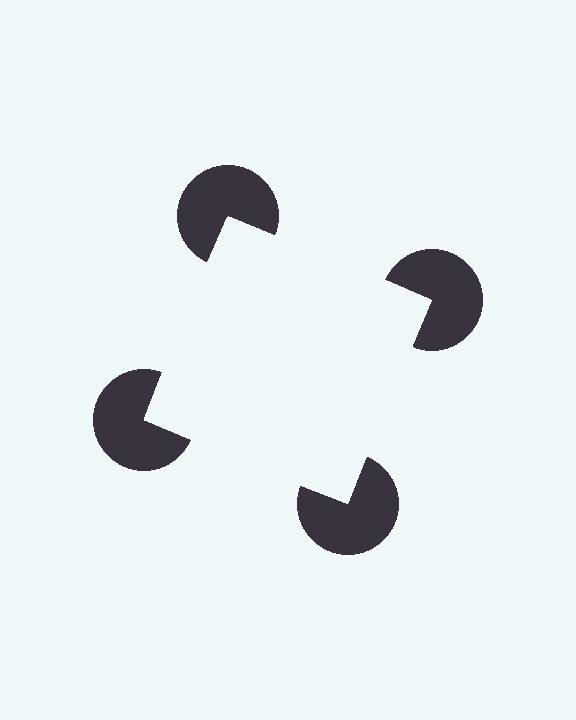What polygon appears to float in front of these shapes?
An illusory square — its edges are inferred from the aligned wedge cuts in the pac-man discs, not physically drawn.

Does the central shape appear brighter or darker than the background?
It typically appears slightly brighter than the background, even though no actual brightness change is drawn.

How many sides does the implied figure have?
4 sides.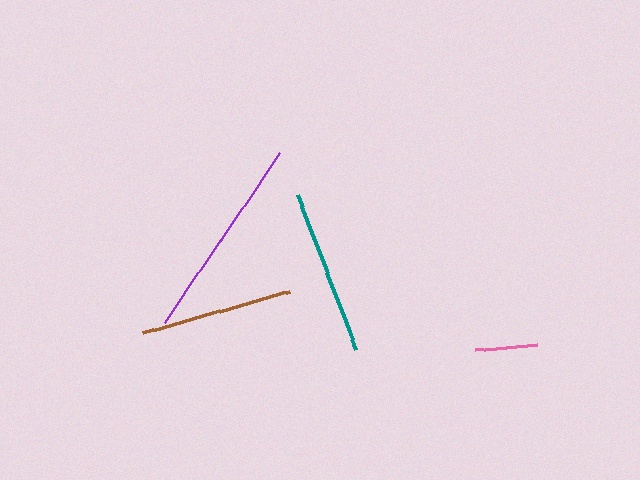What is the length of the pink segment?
The pink segment is approximately 62 pixels long.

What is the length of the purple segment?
The purple segment is approximately 205 pixels long.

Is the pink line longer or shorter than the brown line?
The brown line is longer than the pink line.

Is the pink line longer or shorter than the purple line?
The purple line is longer than the pink line.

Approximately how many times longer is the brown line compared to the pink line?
The brown line is approximately 2.5 times the length of the pink line.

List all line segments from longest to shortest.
From longest to shortest: purple, teal, brown, pink.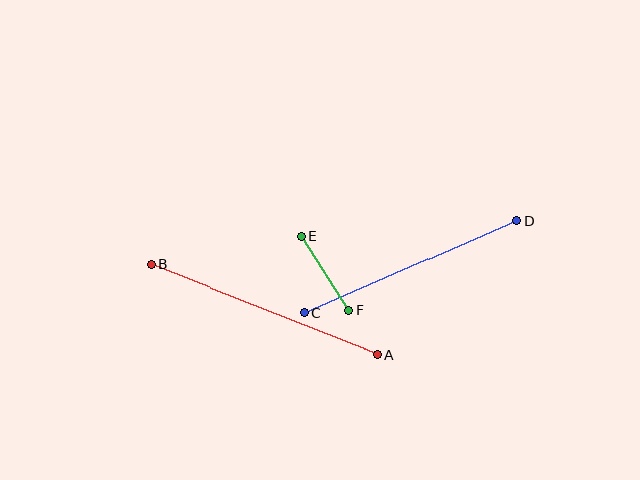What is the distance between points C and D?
The distance is approximately 232 pixels.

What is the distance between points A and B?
The distance is approximately 244 pixels.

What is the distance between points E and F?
The distance is approximately 87 pixels.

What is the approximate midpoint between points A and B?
The midpoint is at approximately (264, 310) pixels.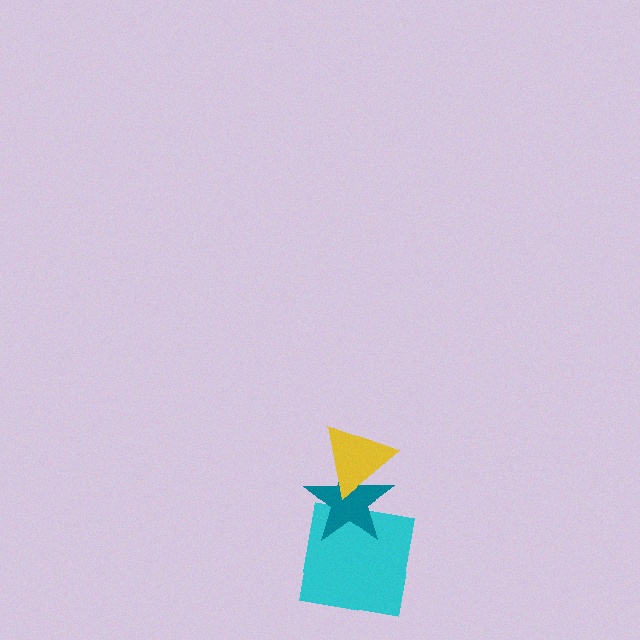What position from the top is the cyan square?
The cyan square is 3rd from the top.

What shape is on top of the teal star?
The yellow triangle is on top of the teal star.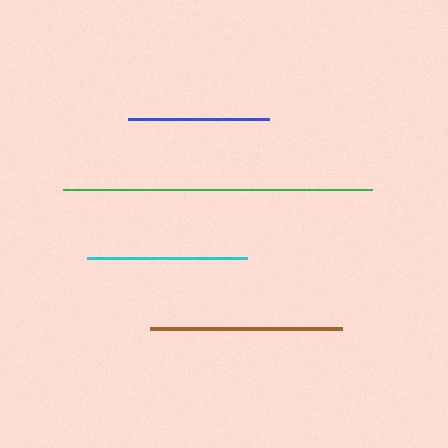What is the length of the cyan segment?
The cyan segment is approximately 161 pixels long.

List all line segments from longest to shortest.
From longest to shortest: green, brown, cyan, blue.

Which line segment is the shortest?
The blue line is the shortest at approximately 141 pixels.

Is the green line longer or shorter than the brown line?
The green line is longer than the brown line.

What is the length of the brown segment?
The brown segment is approximately 192 pixels long.